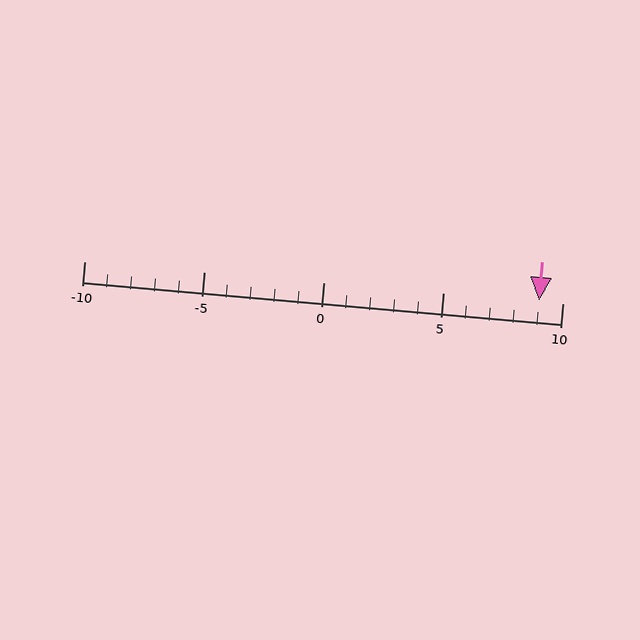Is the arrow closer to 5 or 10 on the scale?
The arrow is closer to 10.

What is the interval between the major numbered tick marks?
The major tick marks are spaced 5 units apart.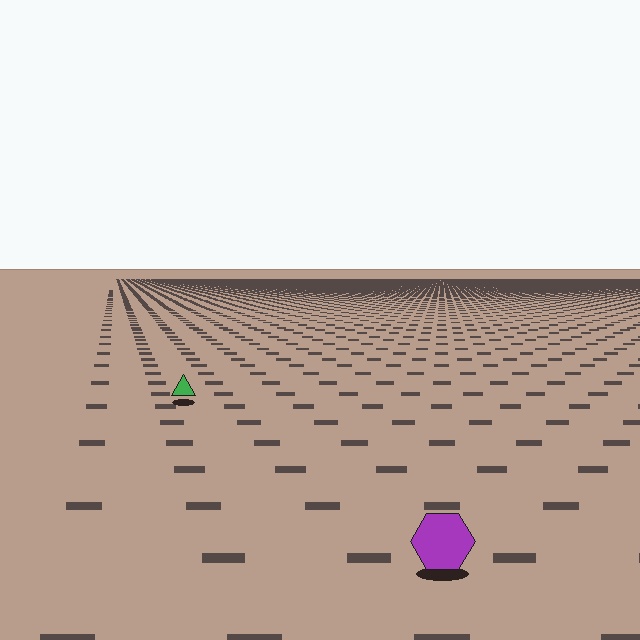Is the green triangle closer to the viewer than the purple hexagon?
No. The purple hexagon is closer — you can tell from the texture gradient: the ground texture is coarser near it.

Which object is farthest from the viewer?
The green triangle is farthest from the viewer. It appears smaller and the ground texture around it is denser.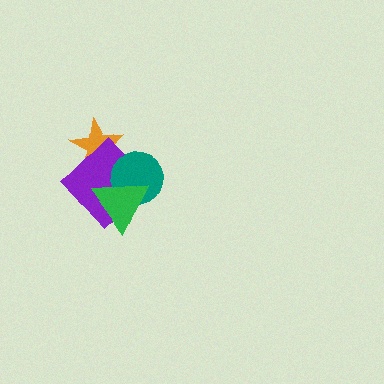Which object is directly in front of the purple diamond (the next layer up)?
The teal circle is directly in front of the purple diamond.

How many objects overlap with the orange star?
1 object overlaps with the orange star.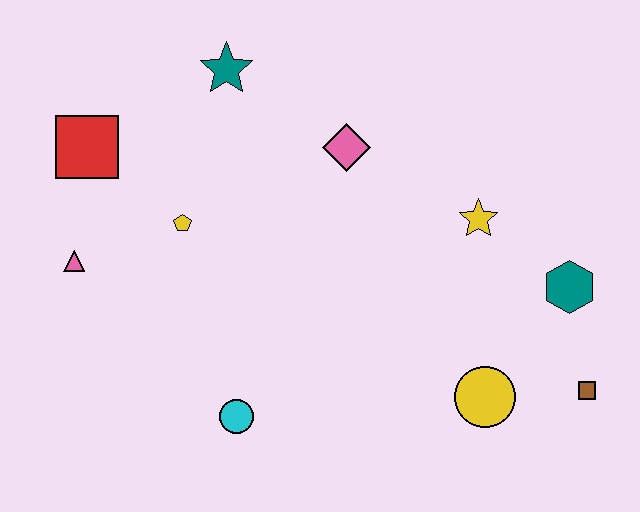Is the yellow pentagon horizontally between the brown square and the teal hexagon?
No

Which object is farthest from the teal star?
The brown square is farthest from the teal star.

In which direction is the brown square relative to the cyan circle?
The brown square is to the right of the cyan circle.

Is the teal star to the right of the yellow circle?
No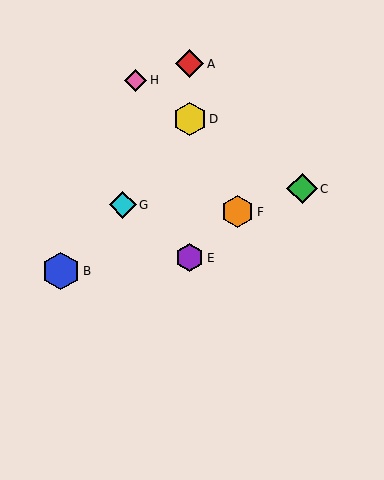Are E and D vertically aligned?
Yes, both are at x≈190.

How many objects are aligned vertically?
3 objects (A, D, E) are aligned vertically.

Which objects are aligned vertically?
Objects A, D, E are aligned vertically.